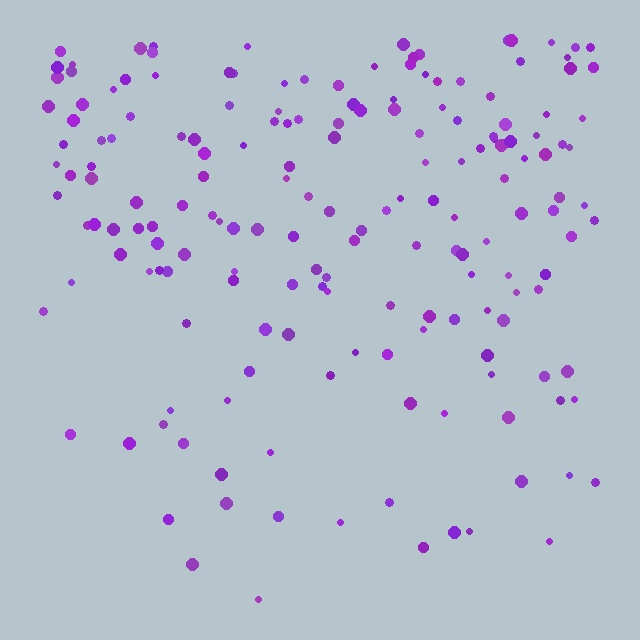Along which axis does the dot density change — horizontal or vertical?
Vertical.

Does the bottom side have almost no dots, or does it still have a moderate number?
Still a moderate number, just noticeably fewer than the top.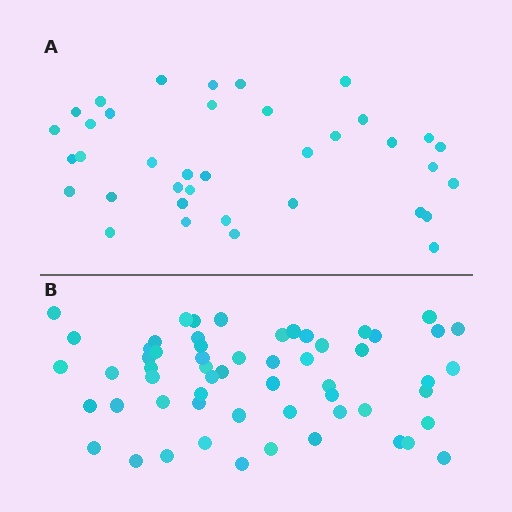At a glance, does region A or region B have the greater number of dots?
Region B (the bottom region) has more dots.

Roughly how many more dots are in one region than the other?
Region B has approximately 20 more dots than region A.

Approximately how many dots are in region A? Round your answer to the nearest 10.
About 40 dots. (The exact count is 37, which rounds to 40.)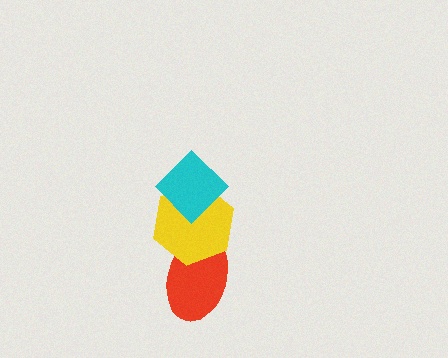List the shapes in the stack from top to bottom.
From top to bottom: the cyan diamond, the yellow hexagon, the red ellipse.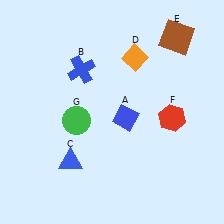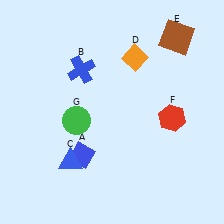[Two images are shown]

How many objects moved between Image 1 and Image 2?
1 object moved between the two images.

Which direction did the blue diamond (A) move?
The blue diamond (A) moved left.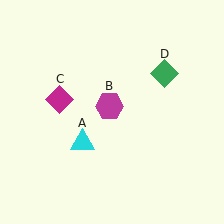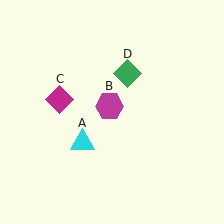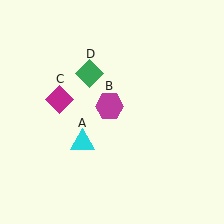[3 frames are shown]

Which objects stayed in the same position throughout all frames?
Cyan triangle (object A) and magenta hexagon (object B) and magenta diamond (object C) remained stationary.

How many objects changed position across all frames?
1 object changed position: green diamond (object D).